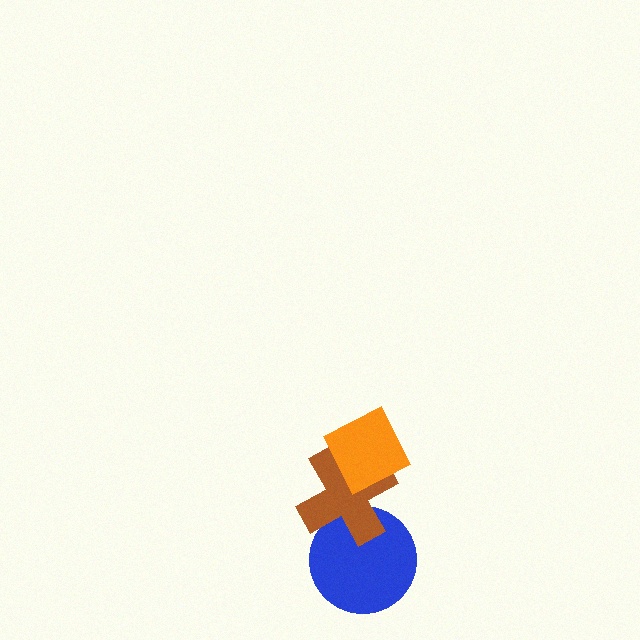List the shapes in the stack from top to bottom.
From top to bottom: the orange diamond, the brown cross, the blue circle.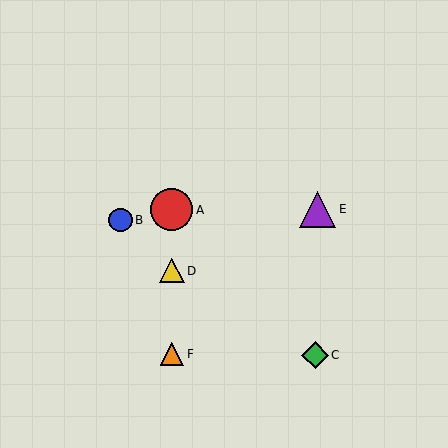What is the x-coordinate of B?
Object B is at x≈121.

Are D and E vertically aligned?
No, D is at x≈172 and E is at x≈317.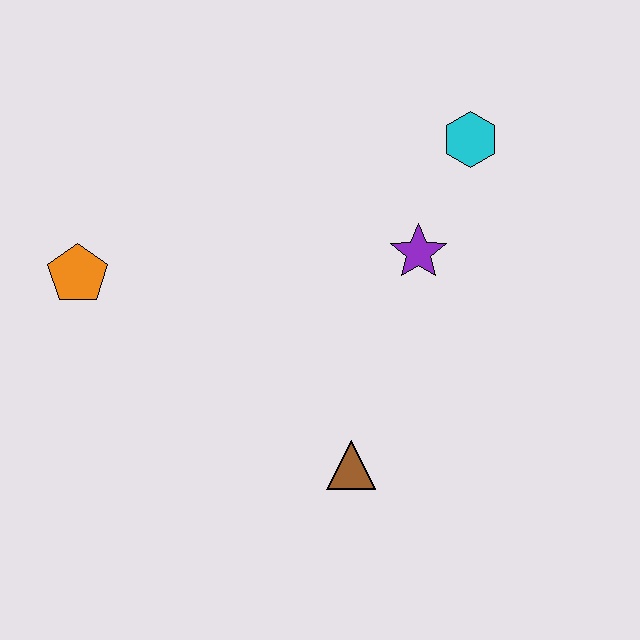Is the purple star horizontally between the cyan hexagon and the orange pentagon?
Yes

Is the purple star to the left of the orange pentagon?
No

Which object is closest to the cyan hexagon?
The purple star is closest to the cyan hexagon.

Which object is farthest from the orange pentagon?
The cyan hexagon is farthest from the orange pentagon.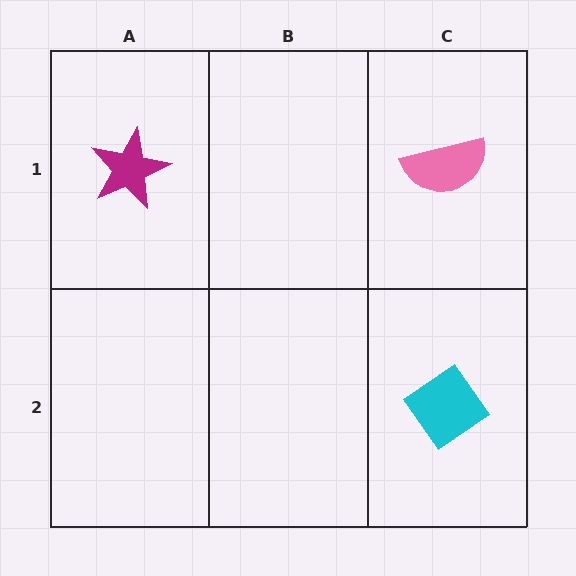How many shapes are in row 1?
2 shapes.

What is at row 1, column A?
A magenta star.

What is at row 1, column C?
A pink semicircle.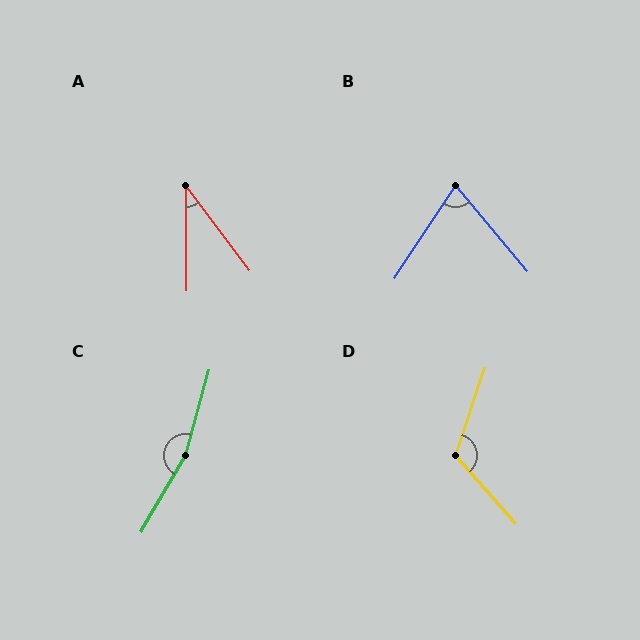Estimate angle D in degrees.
Approximately 120 degrees.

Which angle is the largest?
C, at approximately 165 degrees.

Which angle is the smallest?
A, at approximately 37 degrees.